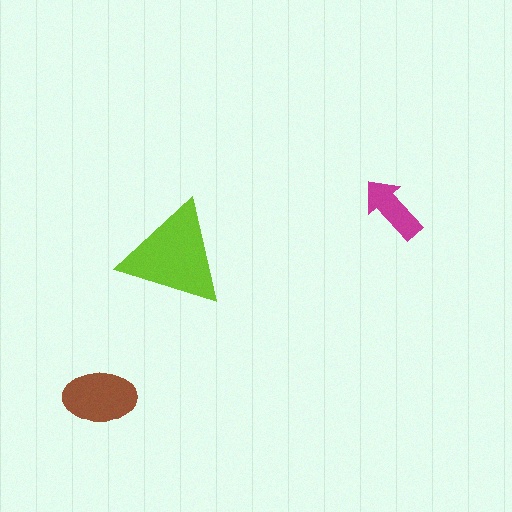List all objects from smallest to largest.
The magenta arrow, the brown ellipse, the lime triangle.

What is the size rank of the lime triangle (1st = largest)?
1st.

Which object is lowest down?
The brown ellipse is bottommost.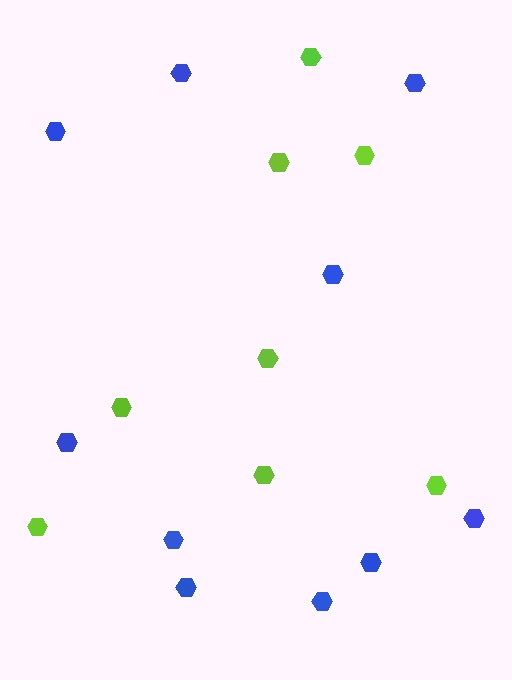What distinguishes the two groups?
There are 2 groups: one group of lime hexagons (8) and one group of blue hexagons (10).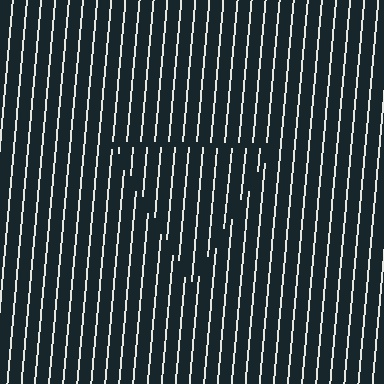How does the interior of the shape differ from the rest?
The interior of the shape contains the same grating, shifted by half a period — the contour is defined by the phase discontinuity where line-ends from the inner and outer gratings abut.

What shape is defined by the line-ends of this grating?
An illusory triangle. The interior of the shape contains the same grating, shifted by half a period — the contour is defined by the phase discontinuity where line-ends from the inner and outer gratings abut.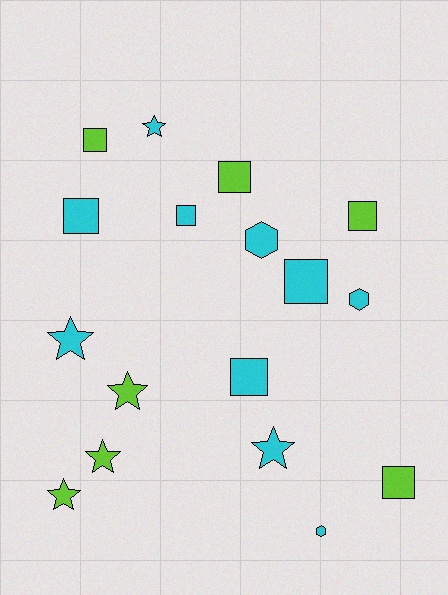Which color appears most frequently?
Cyan, with 10 objects.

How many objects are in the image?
There are 17 objects.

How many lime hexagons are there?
There are no lime hexagons.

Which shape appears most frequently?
Square, with 8 objects.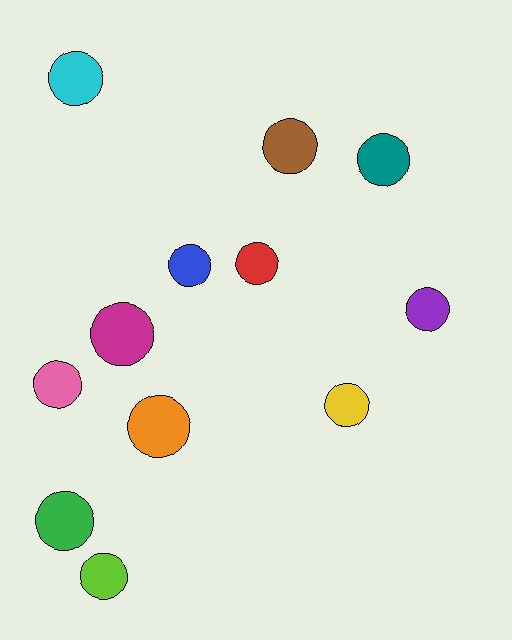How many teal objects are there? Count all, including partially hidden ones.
There is 1 teal object.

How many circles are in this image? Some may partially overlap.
There are 12 circles.